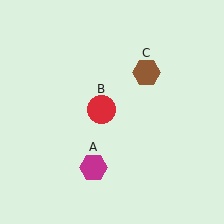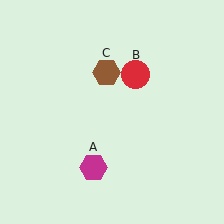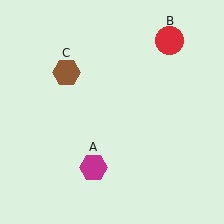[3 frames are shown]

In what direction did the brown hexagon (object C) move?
The brown hexagon (object C) moved left.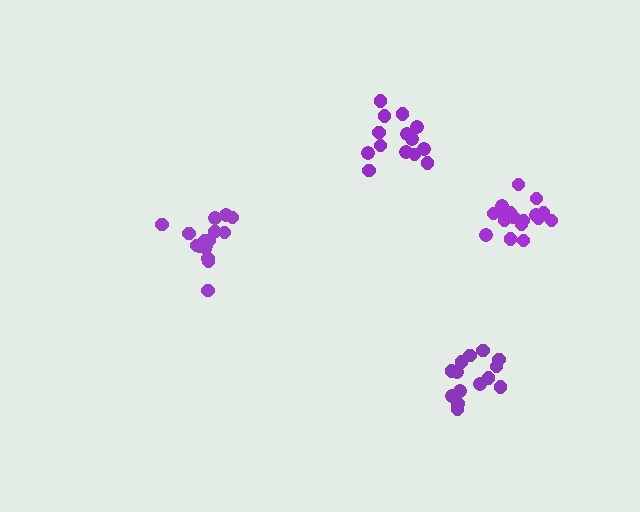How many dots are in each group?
Group 1: 18 dots, Group 2: 14 dots, Group 3: 14 dots, Group 4: 16 dots (62 total).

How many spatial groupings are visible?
There are 4 spatial groupings.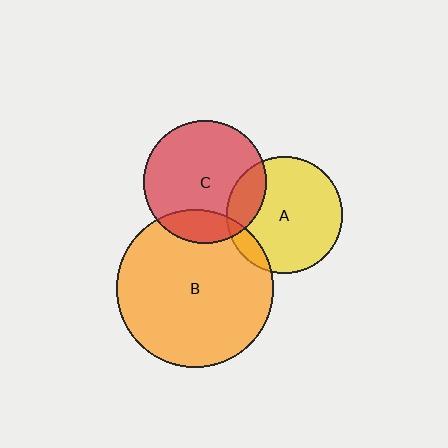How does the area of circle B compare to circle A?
Approximately 1.8 times.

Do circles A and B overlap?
Yes.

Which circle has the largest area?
Circle B (orange).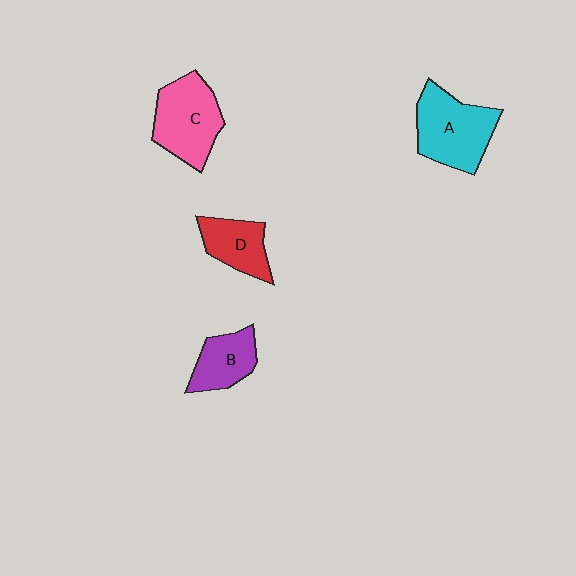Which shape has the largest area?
Shape A (cyan).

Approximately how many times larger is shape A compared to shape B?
Approximately 1.6 times.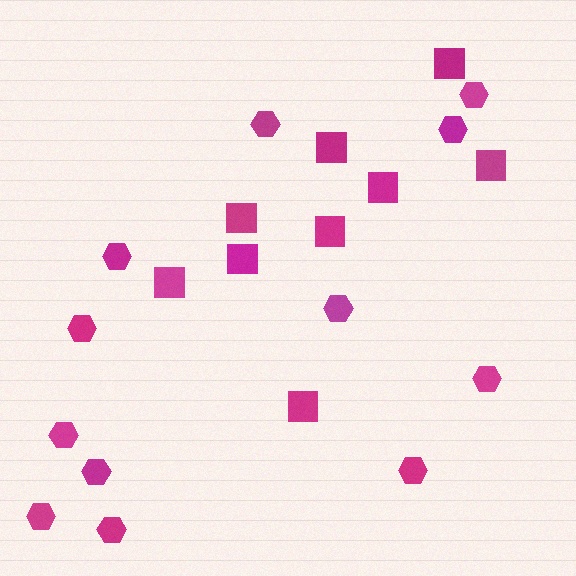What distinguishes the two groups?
There are 2 groups: one group of hexagons (12) and one group of squares (9).